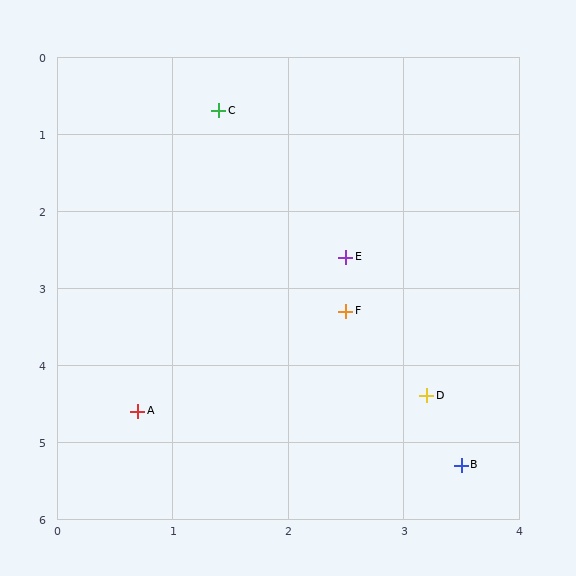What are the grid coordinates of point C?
Point C is at approximately (1.4, 0.7).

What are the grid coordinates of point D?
Point D is at approximately (3.2, 4.4).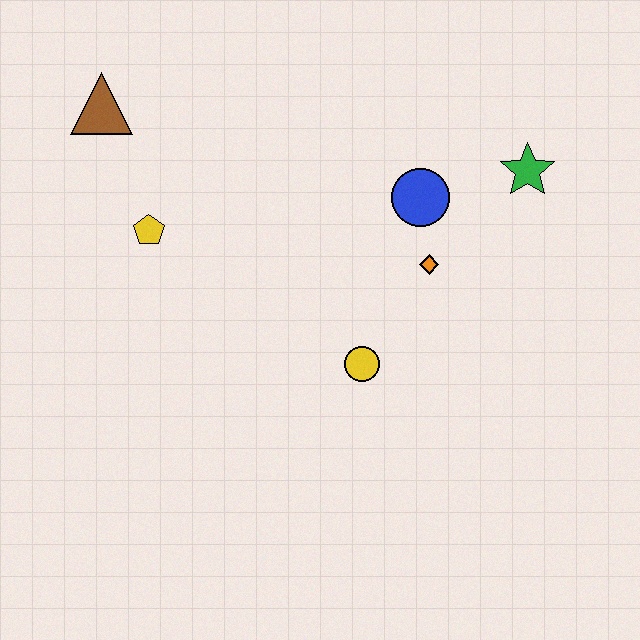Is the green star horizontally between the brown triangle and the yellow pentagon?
No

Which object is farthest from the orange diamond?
The brown triangle is farthest from the orange diamond.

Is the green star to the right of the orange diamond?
Yes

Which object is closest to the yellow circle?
The orange diamond is closest to the yellow circle.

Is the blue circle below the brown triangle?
Yes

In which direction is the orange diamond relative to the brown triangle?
The orange diamond is to the right of the brown triangle.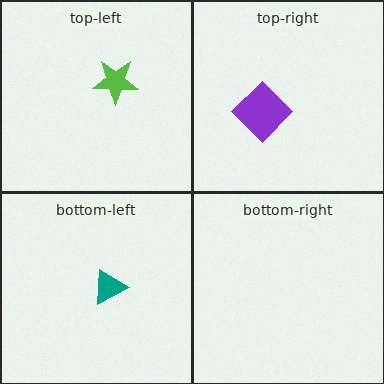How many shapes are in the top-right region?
1.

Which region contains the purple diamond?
The top-right region.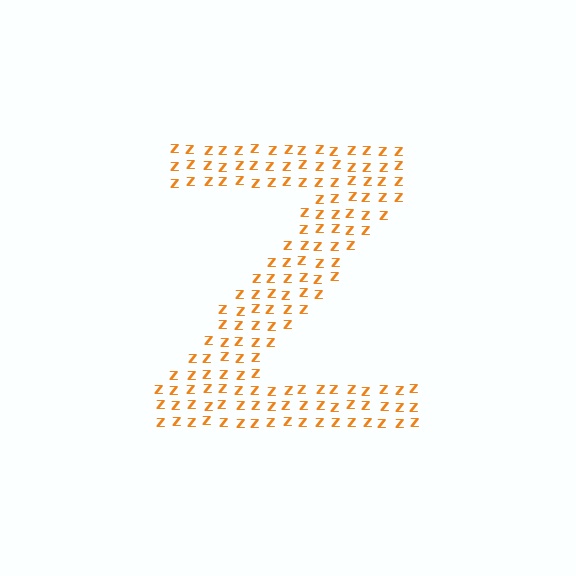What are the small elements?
The small elements are letter Z's.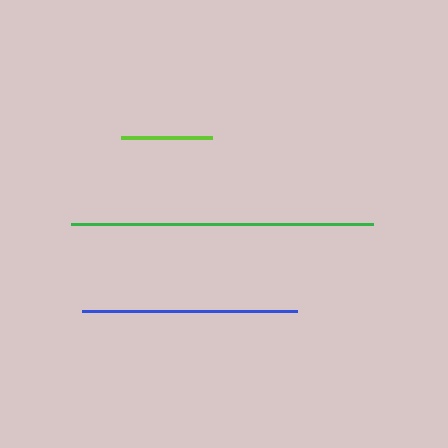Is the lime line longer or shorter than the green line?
The green line is longer than the lime line.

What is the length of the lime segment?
The lime segment is approximately 91 pixels long.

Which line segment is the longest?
The green line is the longest at approximately 302 pixels.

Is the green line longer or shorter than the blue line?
The green line is longer than the blue line.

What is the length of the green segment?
The green segment is approximately 302 pixels long.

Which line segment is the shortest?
The lime line is the shortest at approximately 91 pixels.